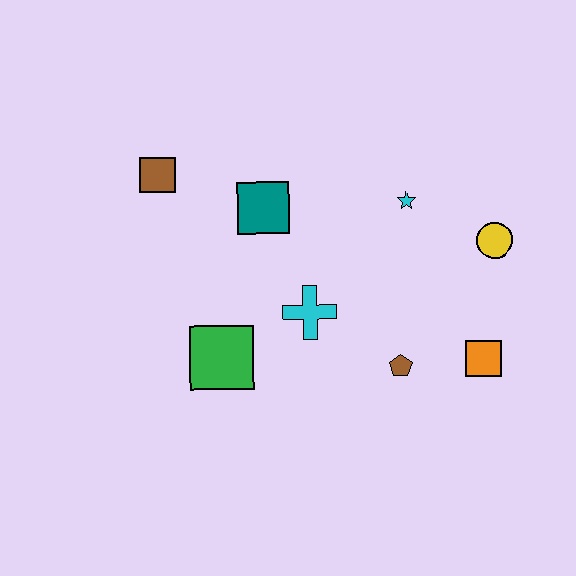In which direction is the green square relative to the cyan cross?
The green square is to the left of the cyan cross.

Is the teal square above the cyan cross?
Yes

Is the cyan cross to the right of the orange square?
No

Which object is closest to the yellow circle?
The cyan star is closest to the yellow circle.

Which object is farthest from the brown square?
The orange square is farthest from the brown square.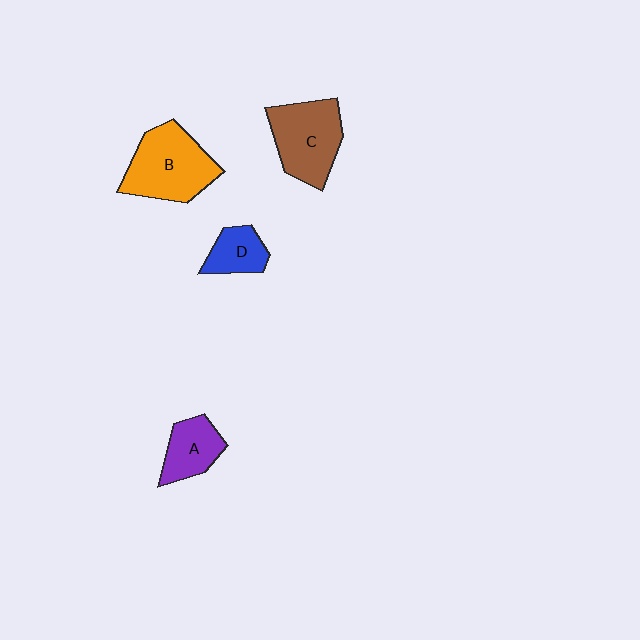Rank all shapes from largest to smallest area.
From largest to smallest: B (orange), C (brown), A (purple), D (blue).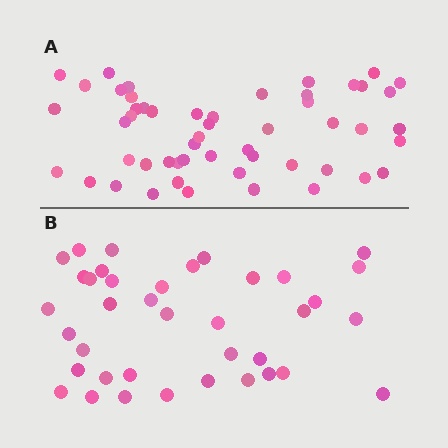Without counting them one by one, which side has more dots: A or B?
Region A (the top region) has more dots.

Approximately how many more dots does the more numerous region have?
Region A has approximately 15 more dots than region B.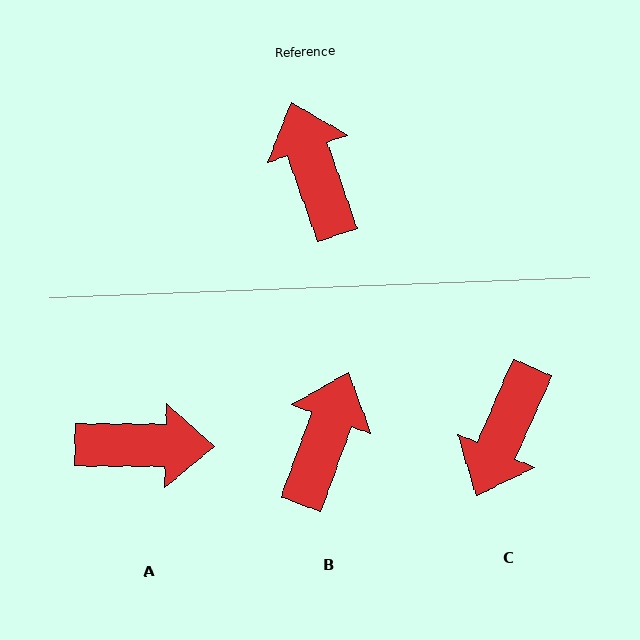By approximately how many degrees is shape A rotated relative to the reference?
Approximately 110 degrees clockwise.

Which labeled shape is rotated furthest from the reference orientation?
C, about 138 degrees away.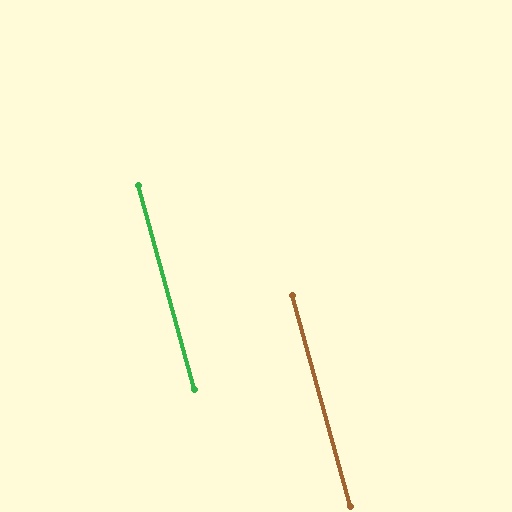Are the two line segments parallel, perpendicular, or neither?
Parallel — their directions differ by only 0.3°.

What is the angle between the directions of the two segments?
Approximately 0 degrees.